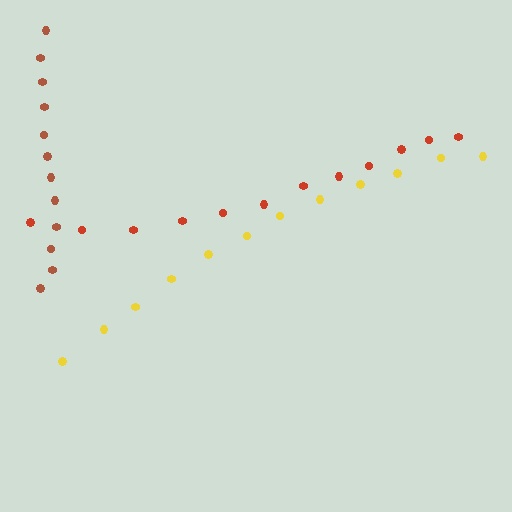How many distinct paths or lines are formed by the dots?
There are 3 distinct paths.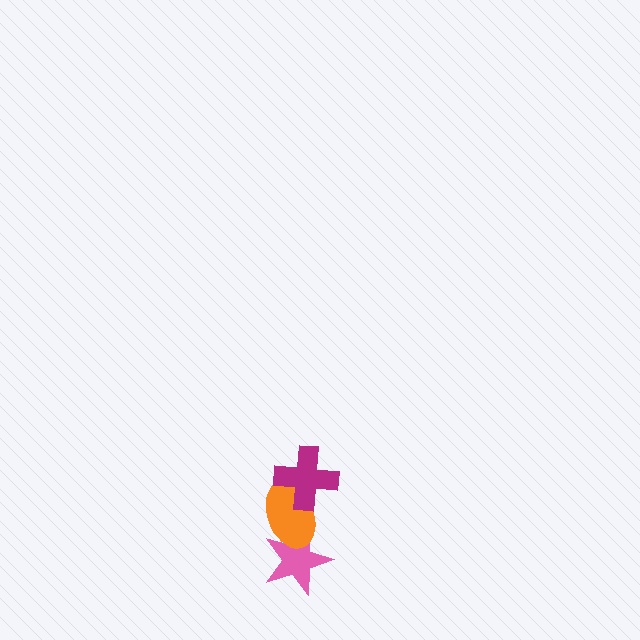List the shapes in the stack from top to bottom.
From top to bottom: the magenta cross, the orange ellipse, the pink star.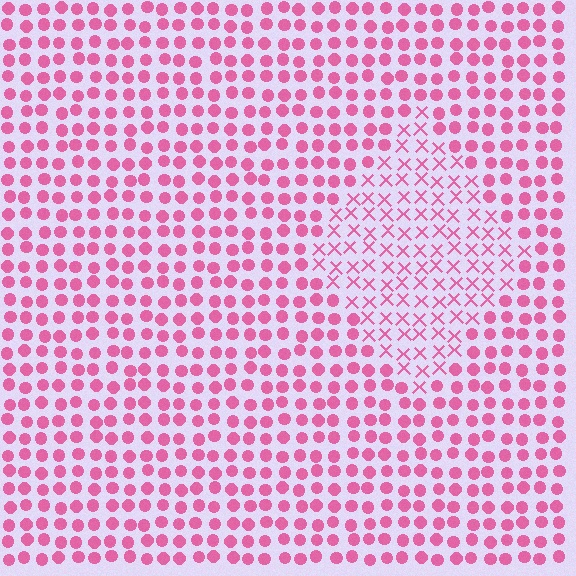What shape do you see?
I see a diamond.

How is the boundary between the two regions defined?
The boundary is defined by a change in element shape: X marks inside vs. circles outside. All elements share the same color and spacing.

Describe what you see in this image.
The image is filled with small pink elements arranged in a uniform grid. A diamond-shaped region contains X marks, while the surrounding area contains circles. The boundary is defined purely by the change in element shape.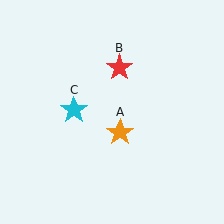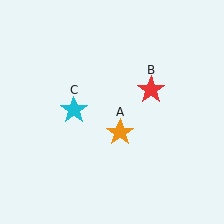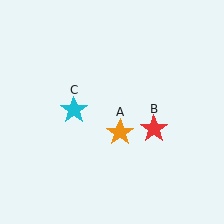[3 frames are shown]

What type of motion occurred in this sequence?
The red star (object B) rotated clockwise around the center of the scene.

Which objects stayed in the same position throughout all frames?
Orange star (object A) and cyan star (object C) remained stationary.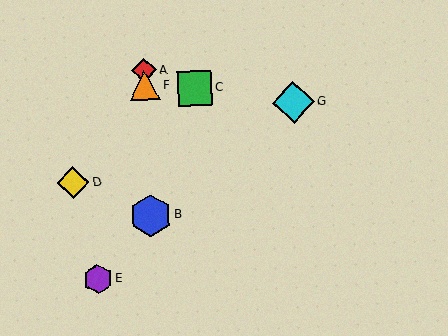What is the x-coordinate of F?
Object F is at x≈145.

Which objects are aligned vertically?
Objects A, B, F are aligned vertically.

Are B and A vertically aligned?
Yes, both are at x≈151.